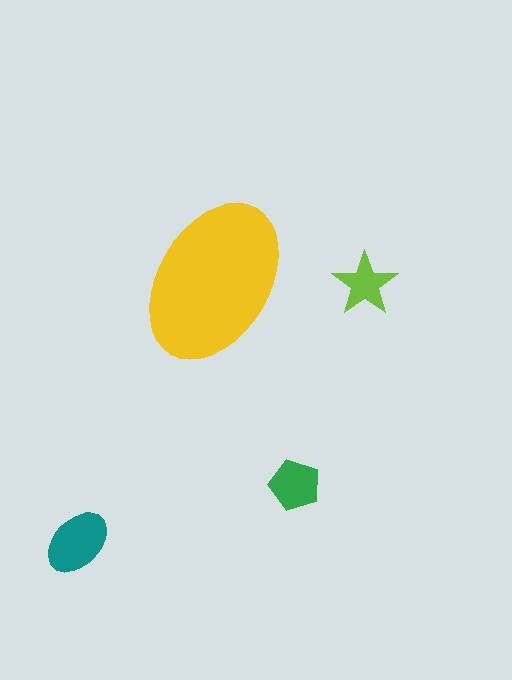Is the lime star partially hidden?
No, the lime star is fully visible.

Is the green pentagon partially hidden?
No, the green pentagon is fully visible.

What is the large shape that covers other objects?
A yellow ellipse.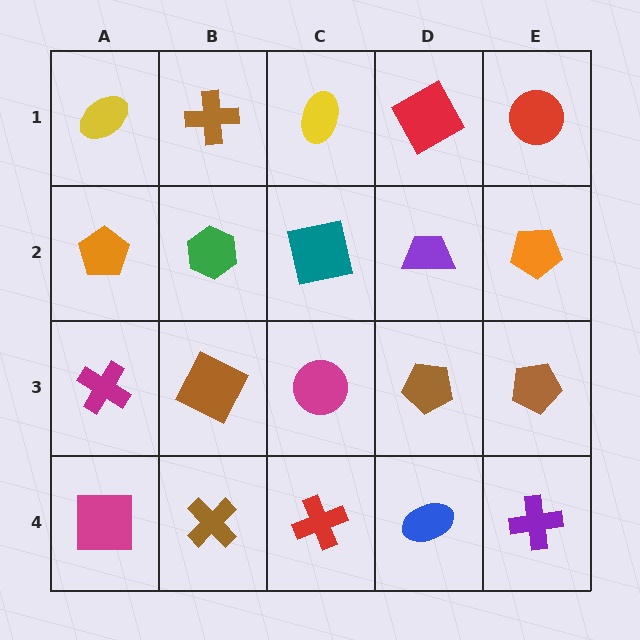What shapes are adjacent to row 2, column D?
A red square (row 1, column D), a brown pentagon (row 3, column D), a teal square (row 2, column C), an orange pentagon (row 2, column E).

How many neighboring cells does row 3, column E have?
3.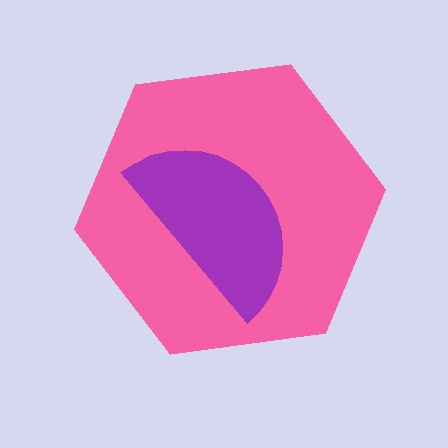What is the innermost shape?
The purple semicircle.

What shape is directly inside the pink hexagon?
The purple semicircle.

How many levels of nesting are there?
2.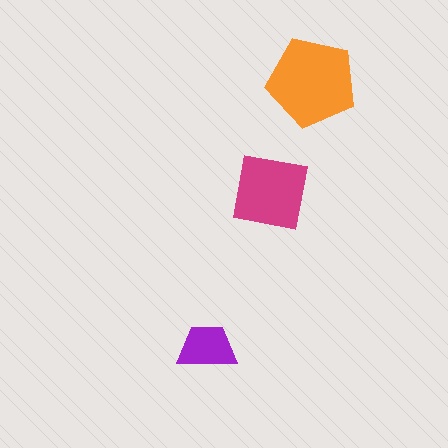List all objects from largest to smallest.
The orange pentagon, the magenta square, the purple trapezoid.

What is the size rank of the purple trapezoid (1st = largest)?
3rd.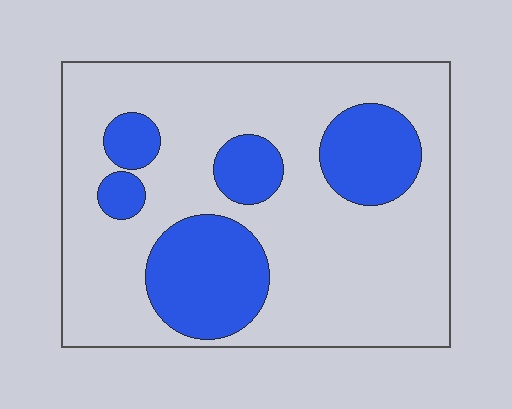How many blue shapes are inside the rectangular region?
5.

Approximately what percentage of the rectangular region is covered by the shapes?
Approximately 25%.